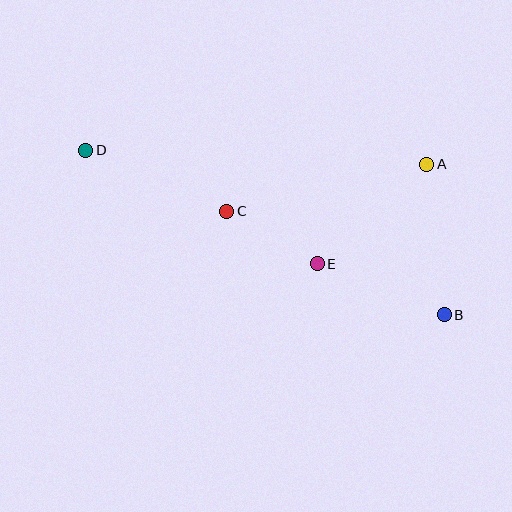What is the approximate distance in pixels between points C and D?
The distance between C and D is approximately 154 pixels.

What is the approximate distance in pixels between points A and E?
The distance between A and E is approximately 148 pixels.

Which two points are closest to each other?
Points C and E are closest to each other.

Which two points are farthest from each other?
Points B and D are farthest from each other.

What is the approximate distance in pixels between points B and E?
The distance between B and E is approximately 137 pixels.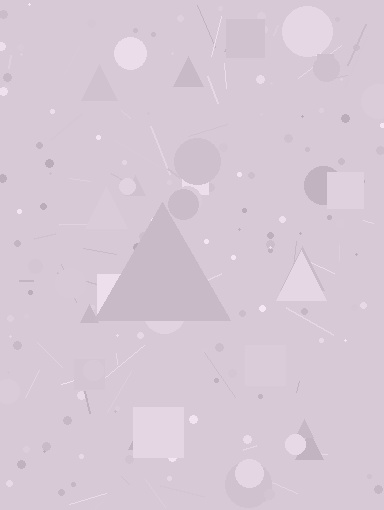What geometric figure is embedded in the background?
A triangle is embedded in the background.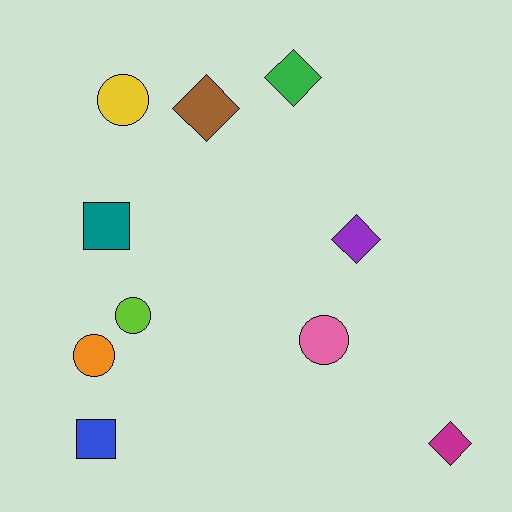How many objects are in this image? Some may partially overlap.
There are 10 objects.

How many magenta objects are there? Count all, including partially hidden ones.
There is 1 magenta object.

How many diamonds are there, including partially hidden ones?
There are 4 diamonds.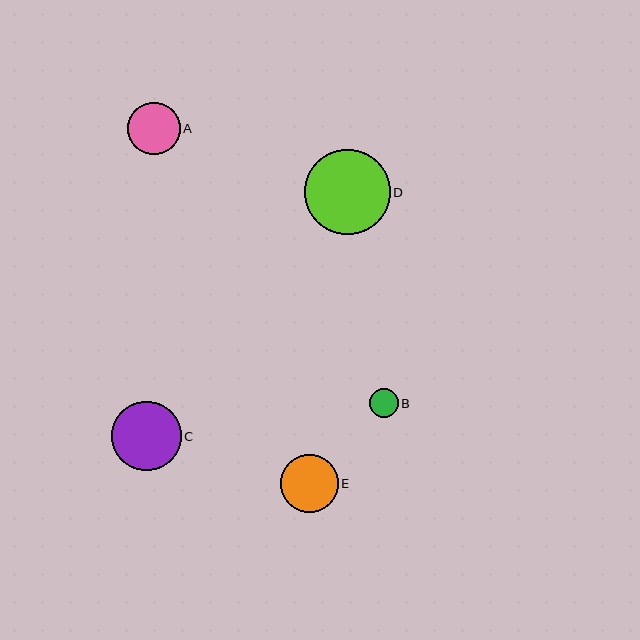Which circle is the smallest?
Circle B is the smallest with a size of approximately 29 pixels.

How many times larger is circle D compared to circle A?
Circle D is approximately 1.6 times the size of circle A.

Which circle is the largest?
Circle D is the largest with a size of approximately 85 pixels.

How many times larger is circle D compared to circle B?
Circle D is approximately 2.9 times the size of circle B.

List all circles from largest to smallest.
From largest to smallest: D, C, E, A, B.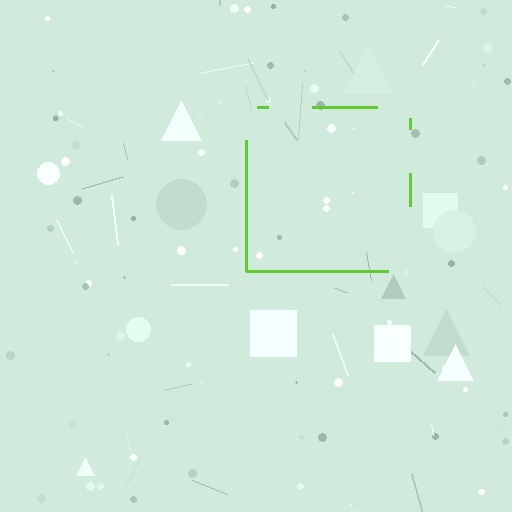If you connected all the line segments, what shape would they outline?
They would outline a square.